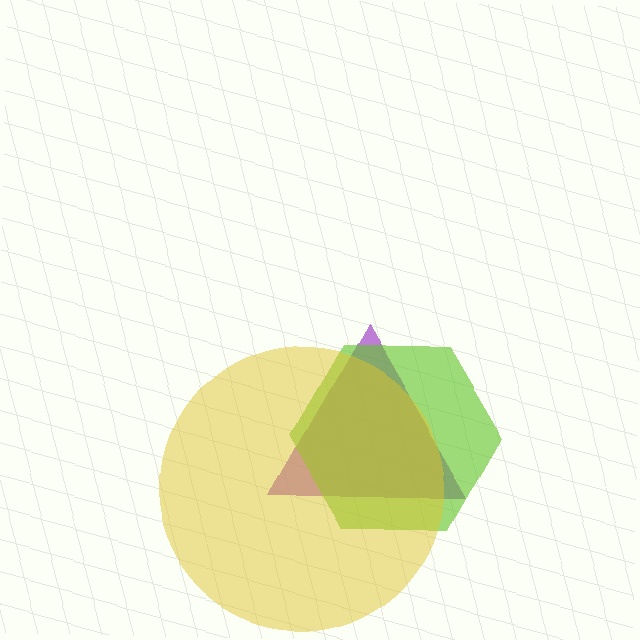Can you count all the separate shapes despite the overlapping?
Yes, there are 3 separate shapes.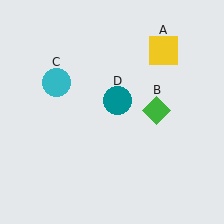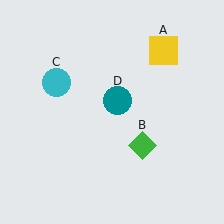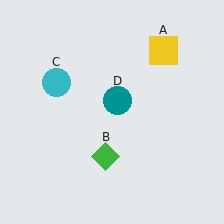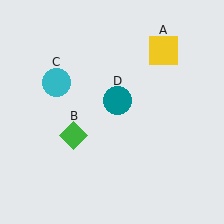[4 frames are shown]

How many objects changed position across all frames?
1 object changed position: green diamond (object B).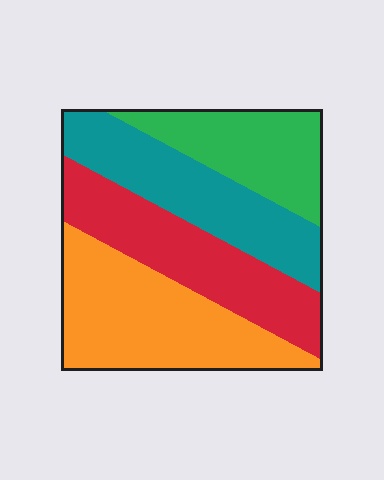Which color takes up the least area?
Green, at roughly 20%.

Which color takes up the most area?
Orange, at roughly 30%.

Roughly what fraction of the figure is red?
Red covers about 25% of the figure.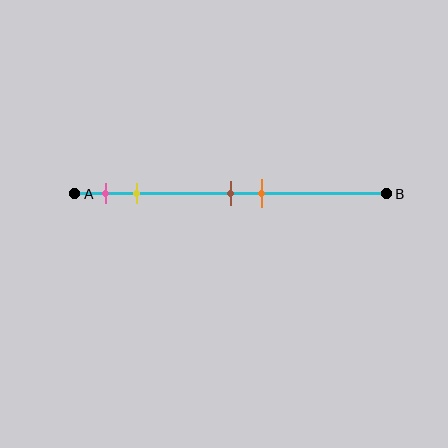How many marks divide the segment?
There are 4 marks dividing the segment.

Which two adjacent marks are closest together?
The brown and orange marks are the closest adjacent pair.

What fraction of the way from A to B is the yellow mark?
The yellow mark is approximately 20% (0.2) of the way from A to B.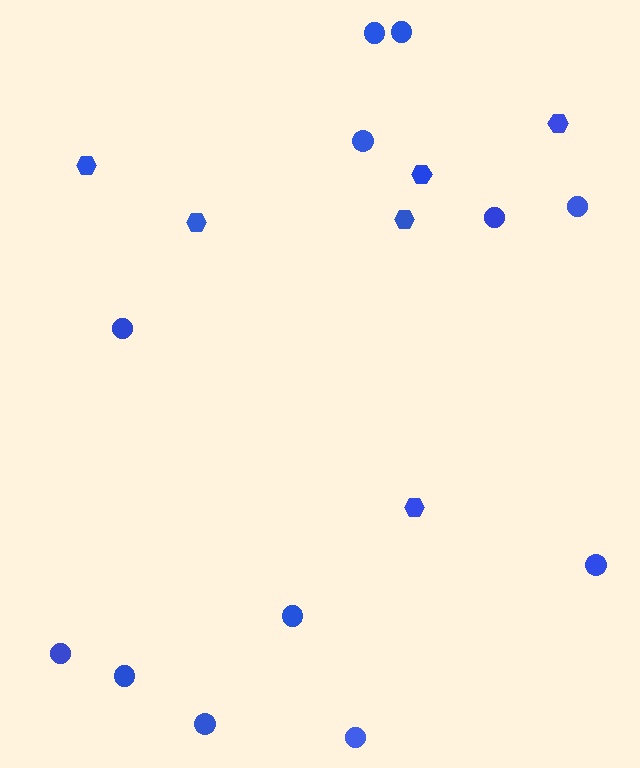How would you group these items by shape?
There are 2 groups: one group of circles (12) and one group of hexagons (6).